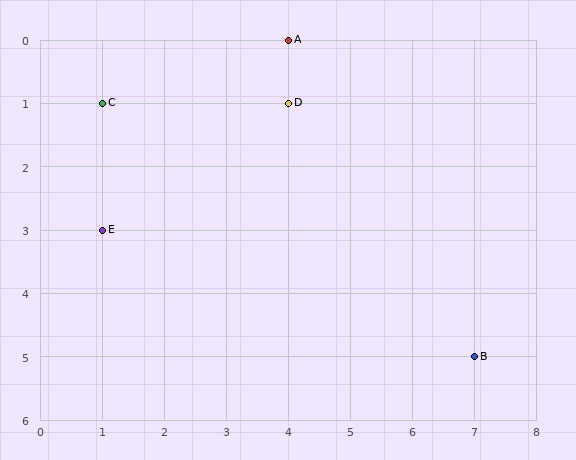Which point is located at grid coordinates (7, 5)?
Point B is at (7, 5).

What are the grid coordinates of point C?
Point C is at grid coordinates (1, 1).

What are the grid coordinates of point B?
Point B is at grid coordinates (7, 5).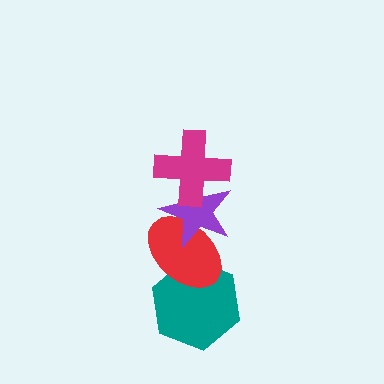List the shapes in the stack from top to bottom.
From top to bottom: the magenta cross, the purple star, the red ellipse, the teal hexagon.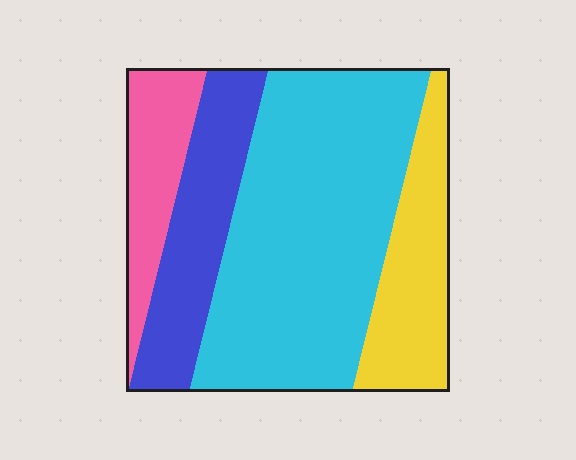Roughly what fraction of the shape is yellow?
Yellow takes up about one sixth (1/6) of the shape.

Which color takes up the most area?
Cyan, at roughly 50%.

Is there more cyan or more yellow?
Cyan.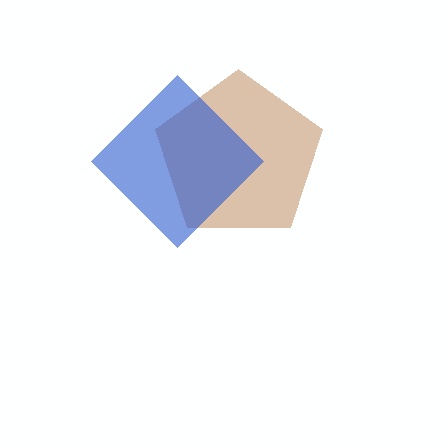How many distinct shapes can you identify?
There are 2 distinct shapes: a brown pentagon, a blue diamond.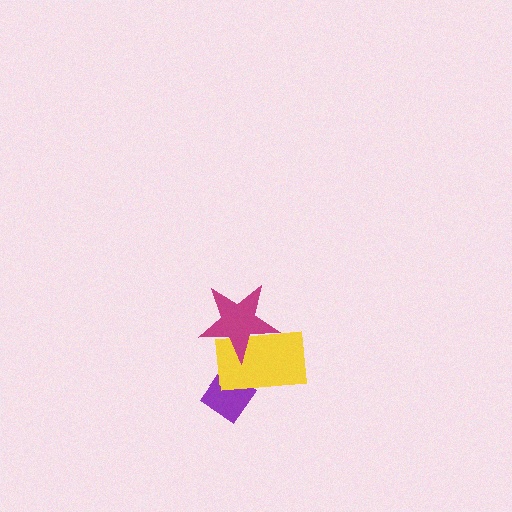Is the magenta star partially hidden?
No, no other shape covers it.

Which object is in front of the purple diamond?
The yellow rectangle is in front of the purple diamond.